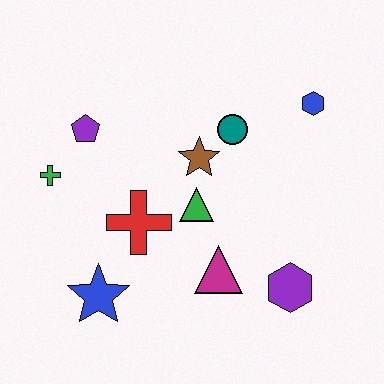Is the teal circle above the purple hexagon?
Yes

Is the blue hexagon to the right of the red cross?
Yes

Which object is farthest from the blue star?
The blue hexagon is farthest from the blue star.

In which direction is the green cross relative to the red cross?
The green cross is to the left of the red cross.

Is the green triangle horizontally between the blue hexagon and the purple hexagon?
No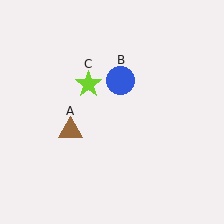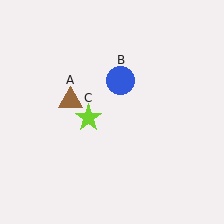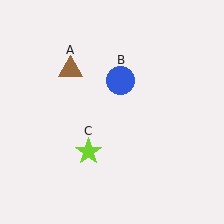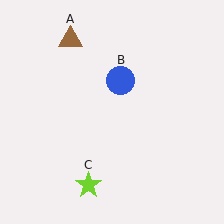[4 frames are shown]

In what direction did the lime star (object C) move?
The lime star (object C) moved down.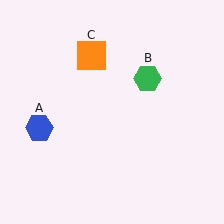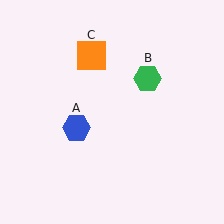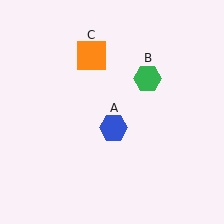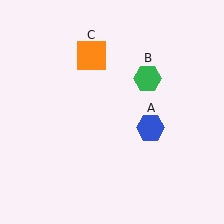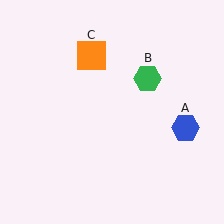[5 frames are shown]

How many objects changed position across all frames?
1 object changed position: blue hexagon (object A).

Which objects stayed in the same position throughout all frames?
Green hexagon (object B) and orange square (object C) remained stationary.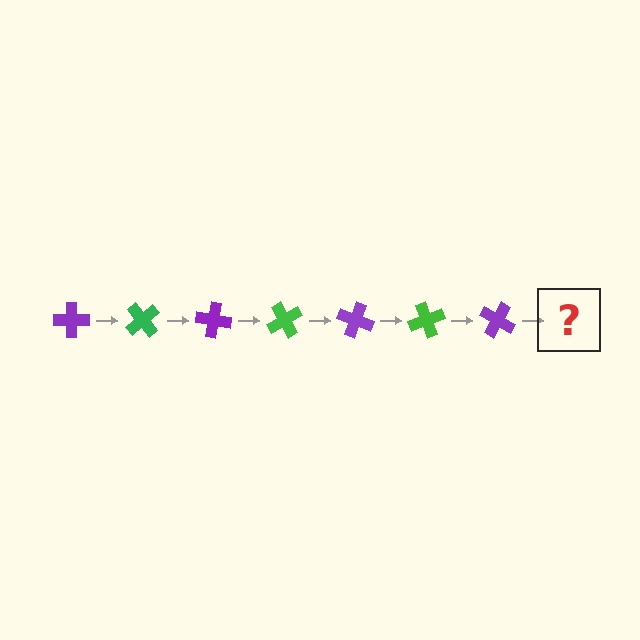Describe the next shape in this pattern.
It should be a green cross, rotated 350 degrees from the start.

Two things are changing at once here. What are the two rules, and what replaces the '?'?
The two rules are that it rotates 50 degrees each step and the color cycles through purple and green. The '?' should be a green cross, rotated 350 degrees from the start.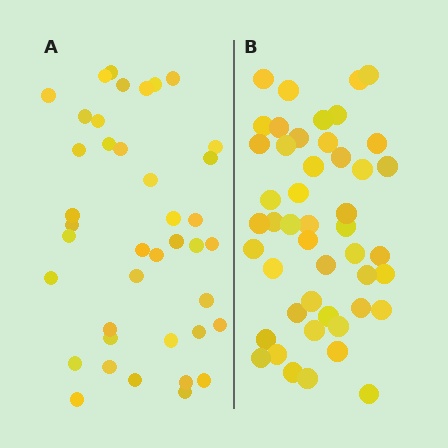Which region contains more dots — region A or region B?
Region B (the right region) has more dots.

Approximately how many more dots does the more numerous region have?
Region B has roughly 8 or so more dots than region A.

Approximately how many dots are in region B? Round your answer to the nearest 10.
About 50 dots. (The exact count is 47, which rounds to 50.)